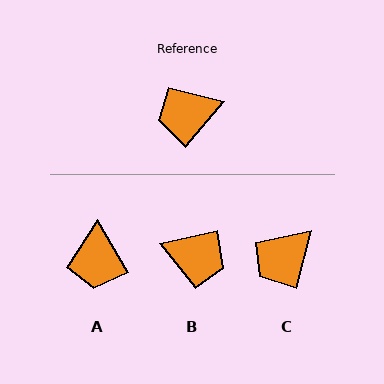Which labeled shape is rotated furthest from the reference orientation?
B, about 143 degrees away.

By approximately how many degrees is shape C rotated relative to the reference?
Approximately 26 degrees counter-clockwise.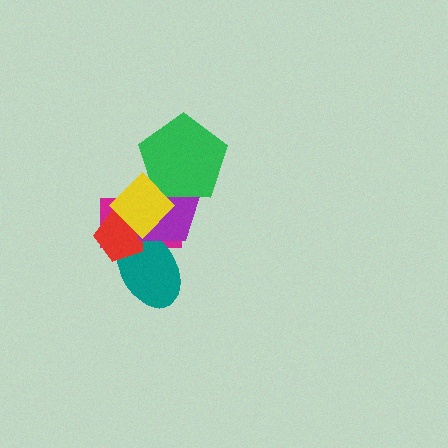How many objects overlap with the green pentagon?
3 objects overlap with the green pentagon.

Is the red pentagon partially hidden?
Yes, it is partially covered by another shape.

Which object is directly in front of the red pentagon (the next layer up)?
The purple pentagon is directly in front of the red pentagon.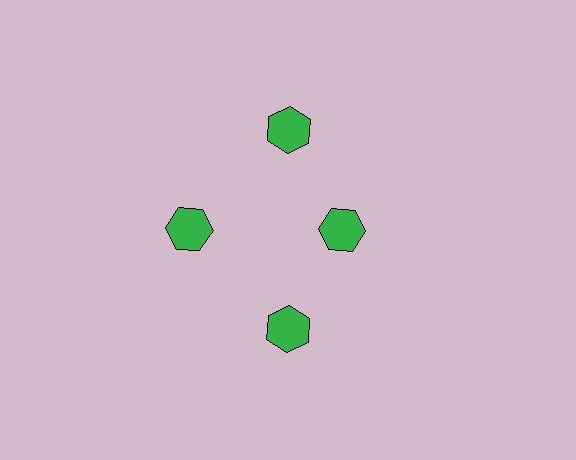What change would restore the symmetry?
The symmetry would be restored by moving it outward, back onto the ring so that all 4 hexagons sit at equal angles and equal distance from the center.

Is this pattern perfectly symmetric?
No. The 4 green hexagons are arranged in a ring, but one element near the 3 o'clock position is pulled inward toward the center, breaking the 4-fold rotational symmetry.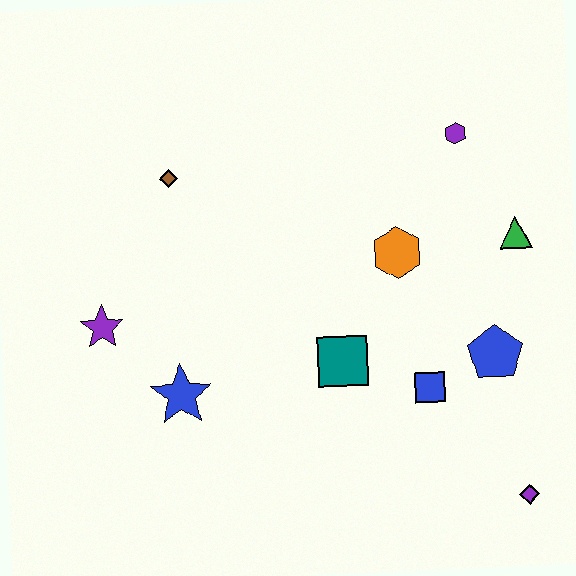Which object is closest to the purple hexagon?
The green triangle is closest to the purple hexagon.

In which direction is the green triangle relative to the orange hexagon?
The green triangle is to the right of the orange hexagon.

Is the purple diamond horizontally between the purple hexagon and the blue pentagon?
No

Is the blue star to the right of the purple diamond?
No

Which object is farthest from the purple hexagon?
The purple star is farthest from the purple hexagon.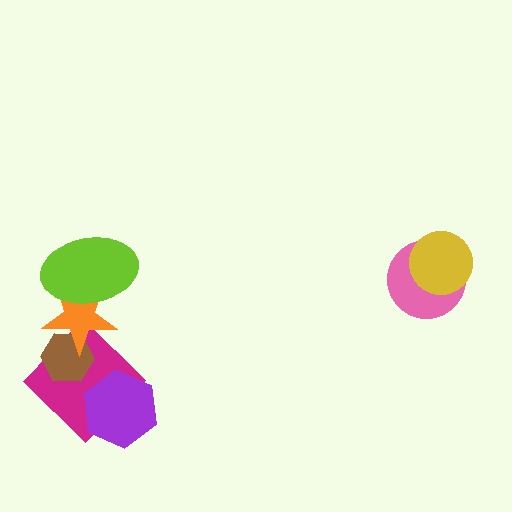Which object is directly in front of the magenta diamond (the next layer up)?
The purple hexagon is directly in front of the magenta diamond.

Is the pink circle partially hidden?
Yes, it is partially covered by another shape.